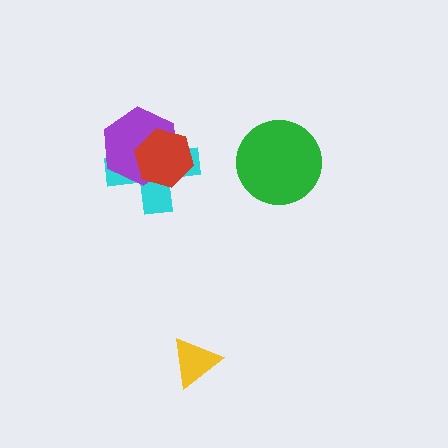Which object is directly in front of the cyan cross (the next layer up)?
The purple hexagon is directly in front of the cyan cross.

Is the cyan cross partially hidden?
Yes, it is partially covered by another shape.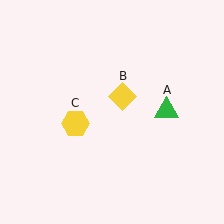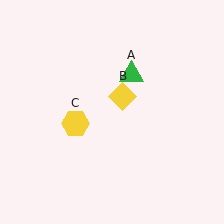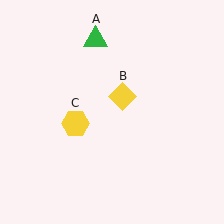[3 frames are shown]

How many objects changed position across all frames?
1 object changed position: green triangle (object A).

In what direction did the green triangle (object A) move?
The green triangle (object A) moved up and to the left.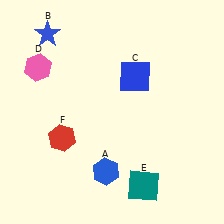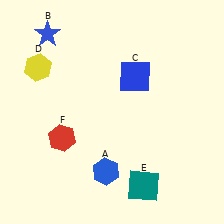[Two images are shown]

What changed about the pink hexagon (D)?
In Image 1, D is pink. In Image 2, it changed to yellow.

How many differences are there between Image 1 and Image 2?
There is 1 difference between the two images.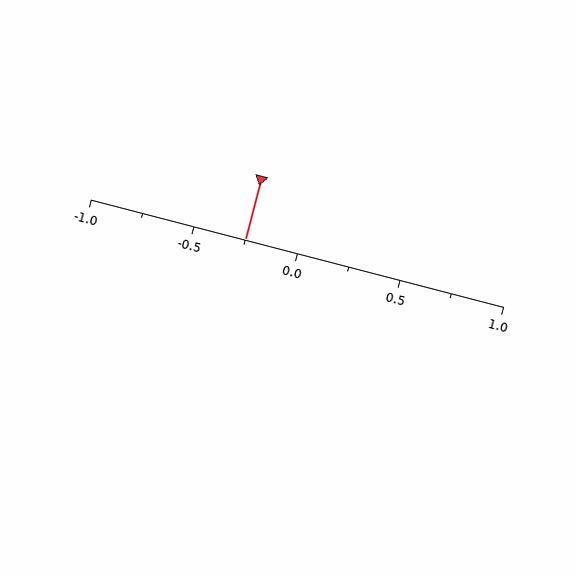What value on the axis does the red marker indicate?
The marker indicates approximately -0.25.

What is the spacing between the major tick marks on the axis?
The major ticks are spaced 0.5 apart.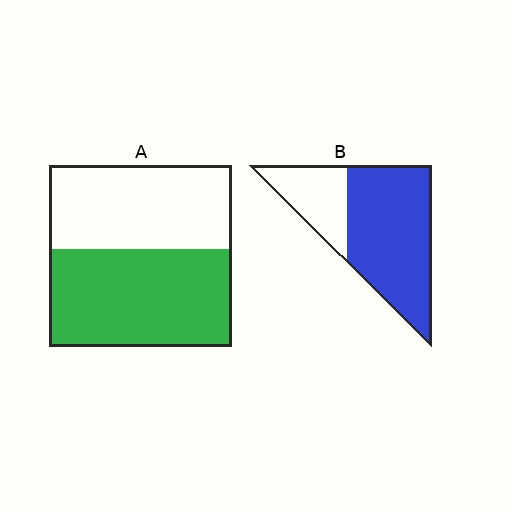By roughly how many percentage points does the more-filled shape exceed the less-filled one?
By roughly 15 percentage points (B over A).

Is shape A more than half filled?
Roughly half.